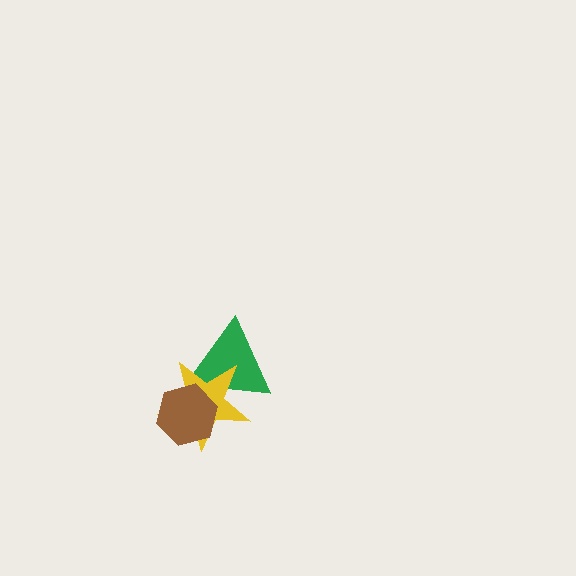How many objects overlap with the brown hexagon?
2 objects overlap with the brown hexagon.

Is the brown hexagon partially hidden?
No, no other shape covers it.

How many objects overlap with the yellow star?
2 objects overlap with the yellow star.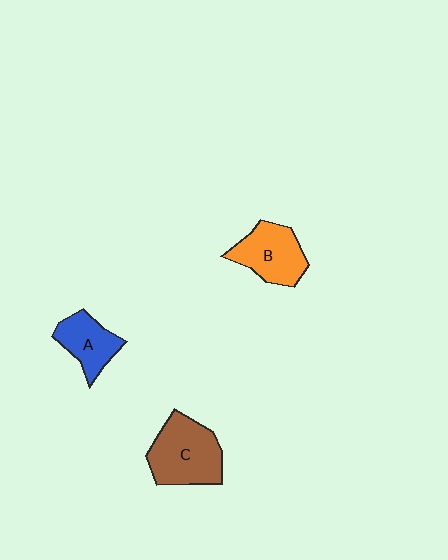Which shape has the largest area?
Shape C (brown).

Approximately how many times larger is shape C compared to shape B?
Approximately 1.3 times.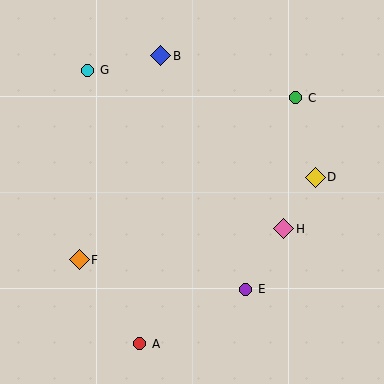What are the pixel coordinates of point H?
Point H is at (284, 229).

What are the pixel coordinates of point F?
Point F is at (79, 260).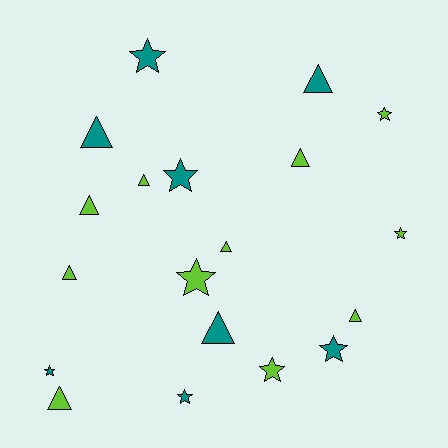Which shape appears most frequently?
Triangle, with 10 objects.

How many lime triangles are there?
There are 7 lime triangles.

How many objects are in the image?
There are 19 objects.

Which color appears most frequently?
Lime, with 11 objects.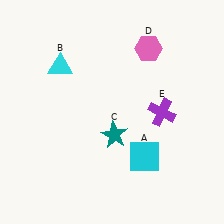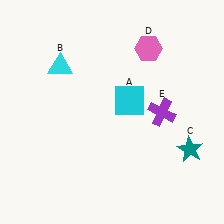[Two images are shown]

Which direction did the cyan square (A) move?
The cyan square (A) moved up.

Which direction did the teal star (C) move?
The teal star (C) moved right.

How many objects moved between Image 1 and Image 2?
2 objects moved between the two images.